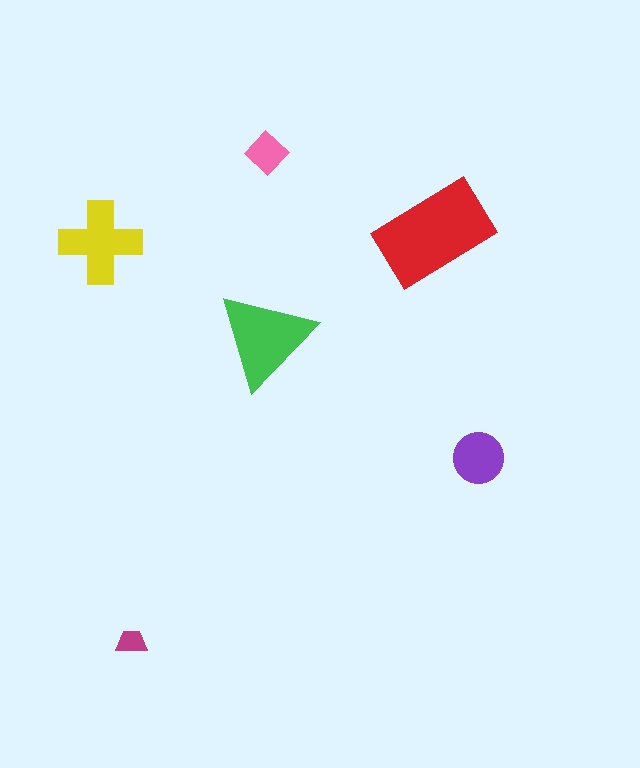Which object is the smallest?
The magenta trapezoid.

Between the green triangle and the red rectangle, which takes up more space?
The red rectangle.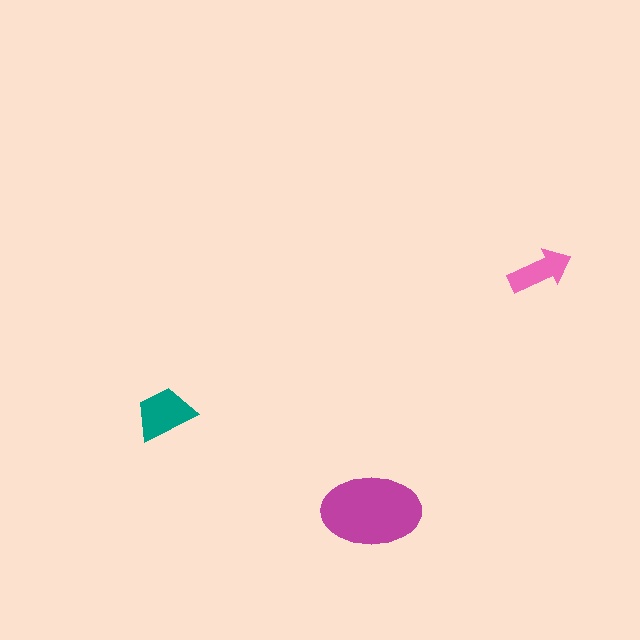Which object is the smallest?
The pink arrow.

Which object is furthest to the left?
The teal trapezoid is leftmost.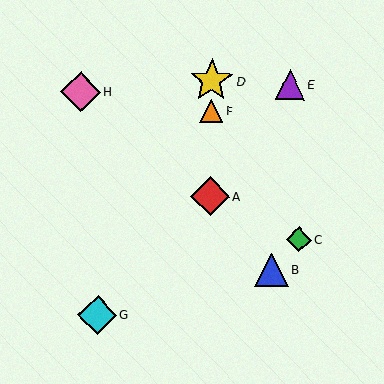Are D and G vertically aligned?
No, D is at x≈212 and G is at x≈97.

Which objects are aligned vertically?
Objects A, D, F are aligned vertically.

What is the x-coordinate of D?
Object D is at x≈212.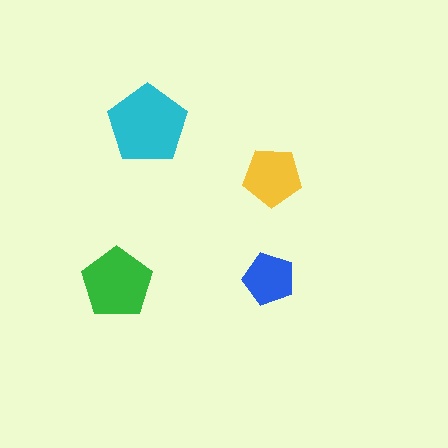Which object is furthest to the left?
The green pentagon is leftmost.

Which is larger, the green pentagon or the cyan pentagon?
The cyan one.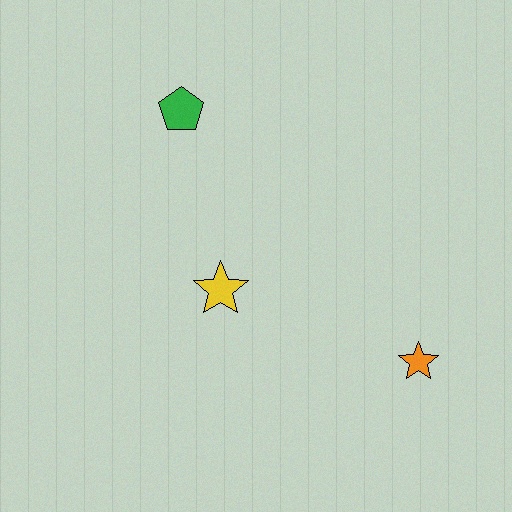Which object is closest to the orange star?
The yellow star is closest to the orange star.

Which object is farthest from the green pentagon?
The orange star is farthest from the green pentagon.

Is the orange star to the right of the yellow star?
Yes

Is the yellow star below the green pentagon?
Yes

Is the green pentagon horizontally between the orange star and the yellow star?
No